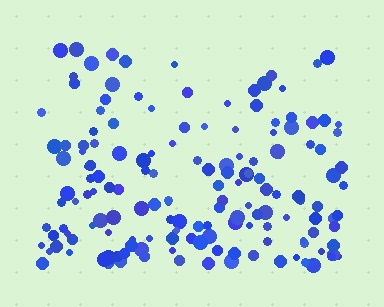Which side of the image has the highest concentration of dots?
The bottom.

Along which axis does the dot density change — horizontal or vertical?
Vertical.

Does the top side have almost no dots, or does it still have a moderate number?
Still a moderate number, just noticeably fewer than the bottom.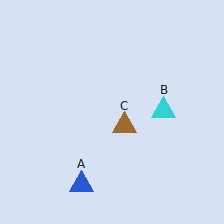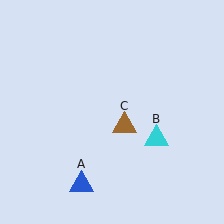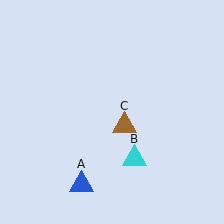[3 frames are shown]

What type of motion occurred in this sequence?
The cyan triangle (object B) rotated clockwise around the center of the scene.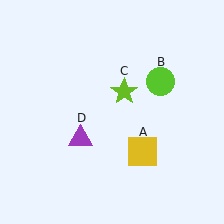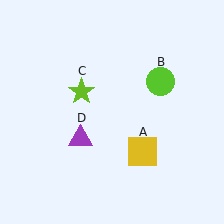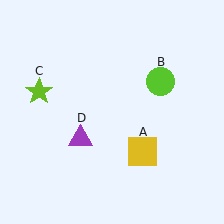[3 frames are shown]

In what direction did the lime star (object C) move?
The lime star (object C) moved left.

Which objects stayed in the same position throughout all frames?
Yellow square (object A) and lime circle (object B) and purple triangle (object D) remained stationary.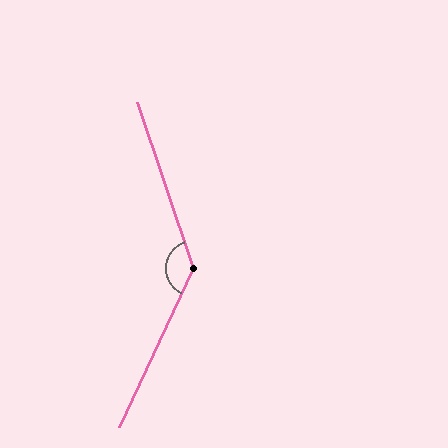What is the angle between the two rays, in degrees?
Approximately 136 degrees.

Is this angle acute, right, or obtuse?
It is obtuse.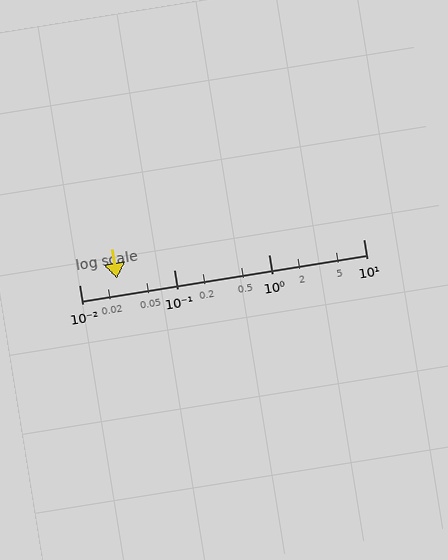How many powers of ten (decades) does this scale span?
The scale spans 3 decades, from 0.01 to 10.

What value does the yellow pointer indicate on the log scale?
The pointer indicates approximately 0.025.